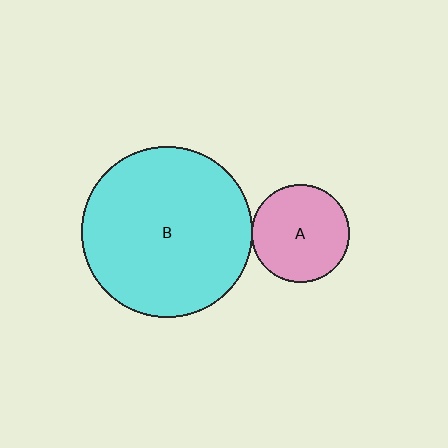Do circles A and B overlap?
Yes.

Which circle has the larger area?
Circle B (cyan).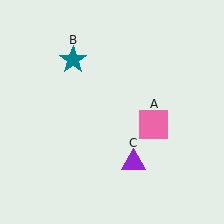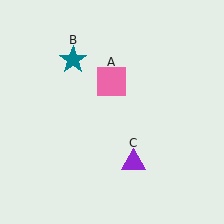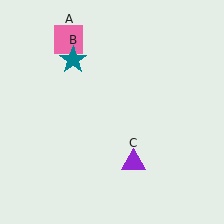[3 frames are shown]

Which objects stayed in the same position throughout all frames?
Teal star (object B) and purple triangle (object C) remained stationary.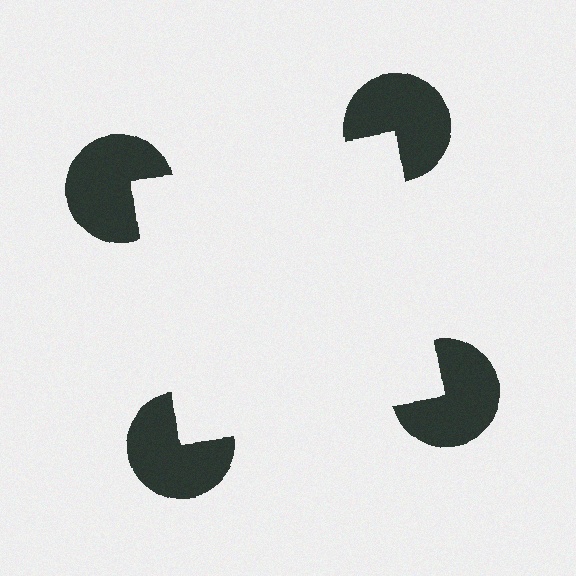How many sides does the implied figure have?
4 sides.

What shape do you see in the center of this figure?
An illusory square — its edges are inferred from the aligned wedge cuts in the pac-man discs, not physically drawn.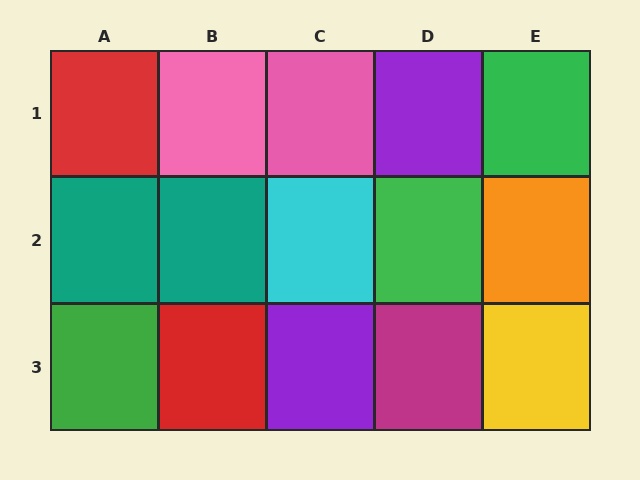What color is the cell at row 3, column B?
Red.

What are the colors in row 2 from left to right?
Teal, teal, cyan, green, orange.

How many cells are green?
3 cells are green.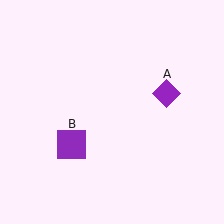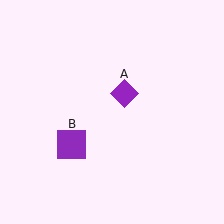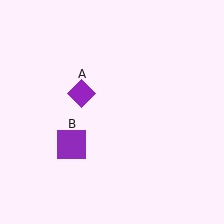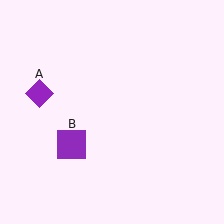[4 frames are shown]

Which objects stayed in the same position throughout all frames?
Purple square (object B) remained stationary.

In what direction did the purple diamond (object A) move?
The purple diamond (object A) moved left.